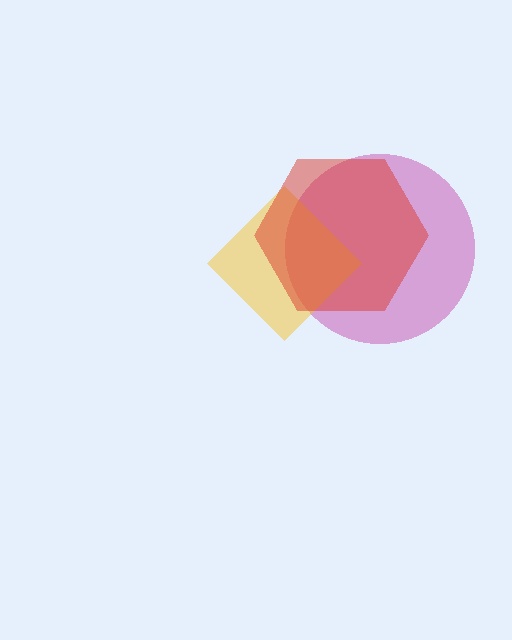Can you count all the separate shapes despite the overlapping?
Yes, there are 3 separate shapes.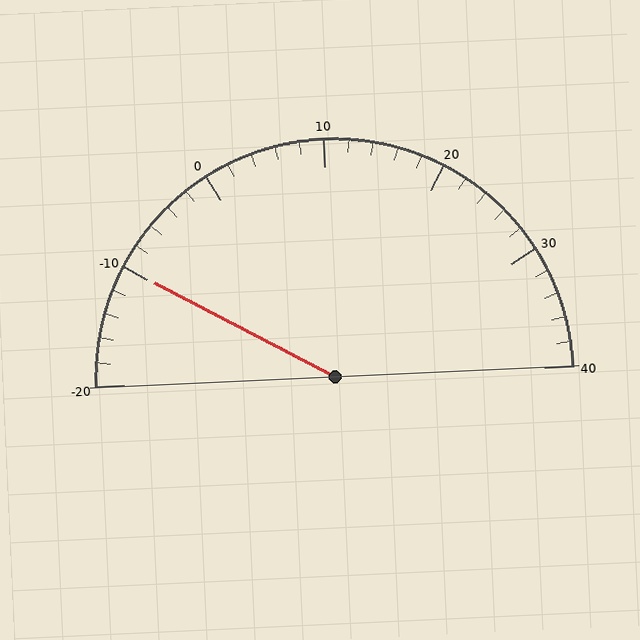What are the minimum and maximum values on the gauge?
The gauge ranges from -20 to 40.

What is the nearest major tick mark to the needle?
The nearest major tick mark is -10.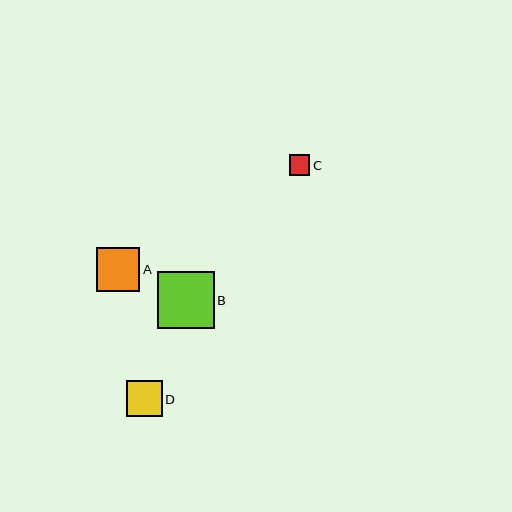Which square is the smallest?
Square C is the smallest with a size of approximately 21 pixels.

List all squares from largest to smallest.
From largest to smallest: B, A, D, C.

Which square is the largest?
Square B is the largest with a size of approximately 57 pixels.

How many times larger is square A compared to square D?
Square A is approximately 1.2 times the size of square D.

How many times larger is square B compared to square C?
Square B is approximately 2.7 times the size of square C.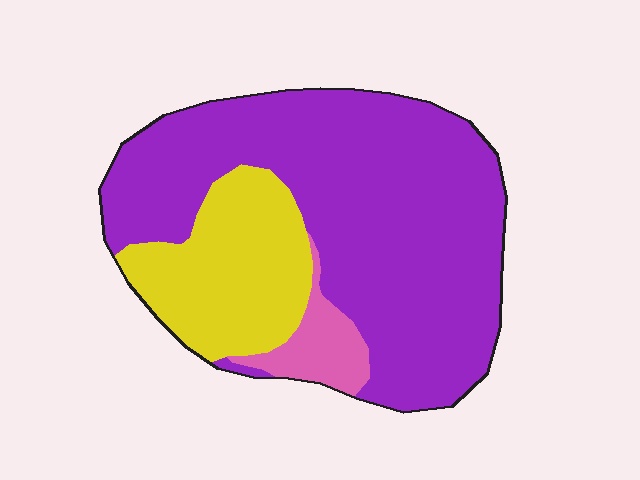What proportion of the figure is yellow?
Yellow takes up about one quarter (1/4) of the figure.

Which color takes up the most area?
Purple, at roughly 70%.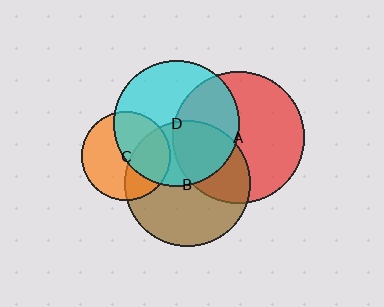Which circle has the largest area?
Circle A (red).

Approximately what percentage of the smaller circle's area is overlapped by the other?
Approximately 45%.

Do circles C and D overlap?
Yes.